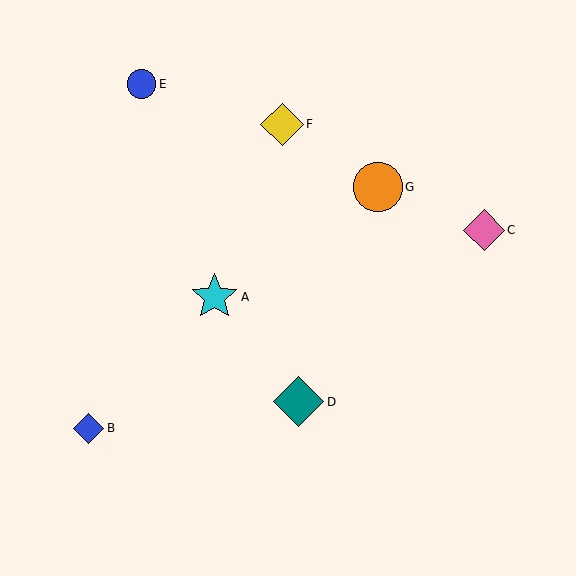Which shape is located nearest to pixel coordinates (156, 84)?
The blue circle (labeled E) at (142, 84) is nearest to that location.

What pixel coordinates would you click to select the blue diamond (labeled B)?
Click at (89, 428) to select the blue diamond B.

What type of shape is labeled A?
Shape A is a cyan star.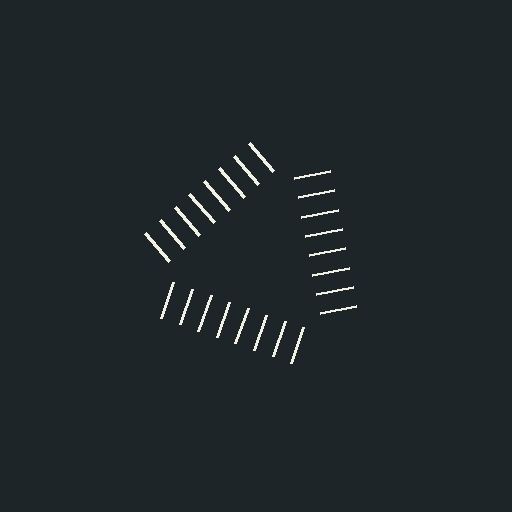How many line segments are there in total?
24 — 8 along each of the 3 edges.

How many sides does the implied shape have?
3 sides — the line-ends trace a triangle.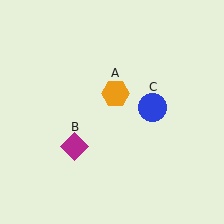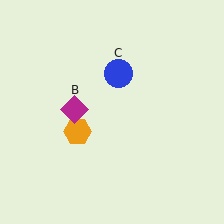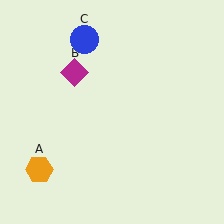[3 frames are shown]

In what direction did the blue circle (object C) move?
The blue circle (object C) moved up and to the left.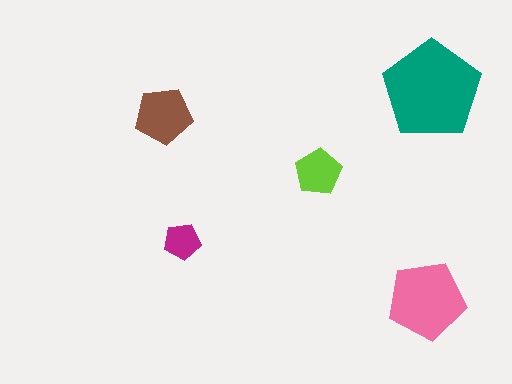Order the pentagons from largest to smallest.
the teal one, the pink one, the brown one, the lime one, the magenta one.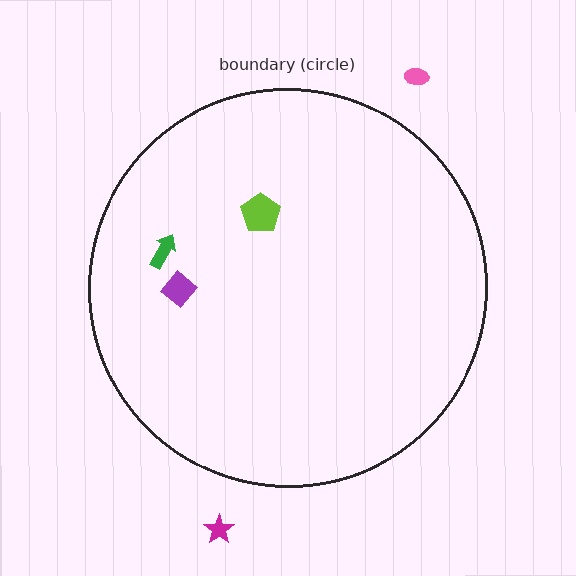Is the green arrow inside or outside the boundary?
Inside.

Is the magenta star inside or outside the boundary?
Outside.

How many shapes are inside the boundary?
3 inside, 2 outside.